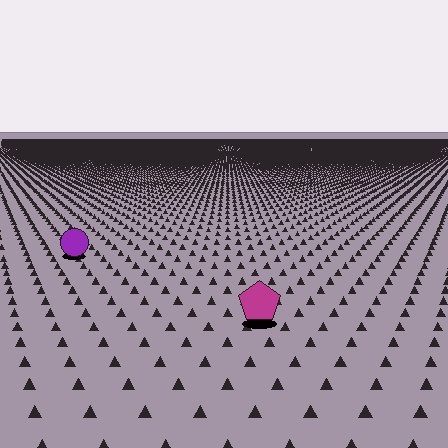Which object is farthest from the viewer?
The purple circle is farthest from the viewer. It appears smaller and the ground texture around it is denser.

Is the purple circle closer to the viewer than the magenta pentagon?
No. The magenta pentagon is closer — you can tell from the texture gradient: the ground texture is coarser near it.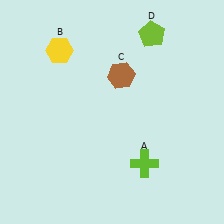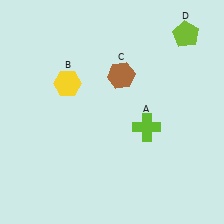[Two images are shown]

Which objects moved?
The objects that moved are: the lime cross (A), the yellow hexagon (B), the lime pentagon (D).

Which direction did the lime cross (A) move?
The lime cross (A) moved up.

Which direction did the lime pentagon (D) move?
The lime pentagon (D) moved right.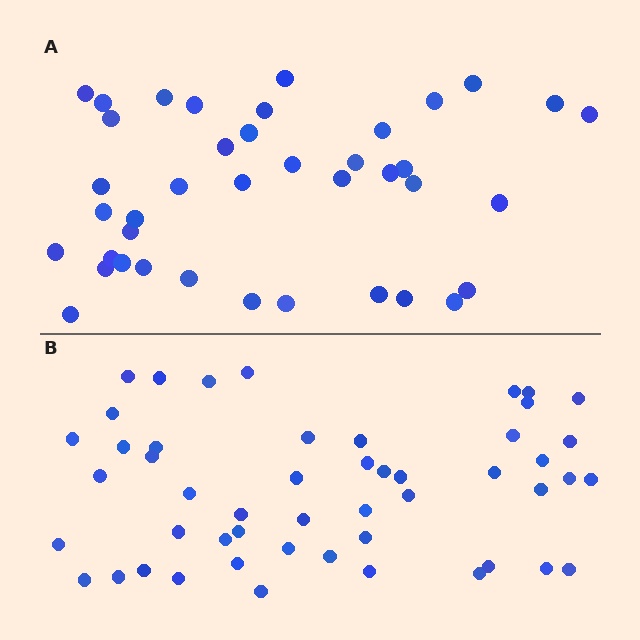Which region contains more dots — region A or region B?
Region B (the bottom region) has more dots.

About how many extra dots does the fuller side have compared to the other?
Region B has roughly 10 or so more dots than region A.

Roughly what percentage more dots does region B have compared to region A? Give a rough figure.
About 25% more.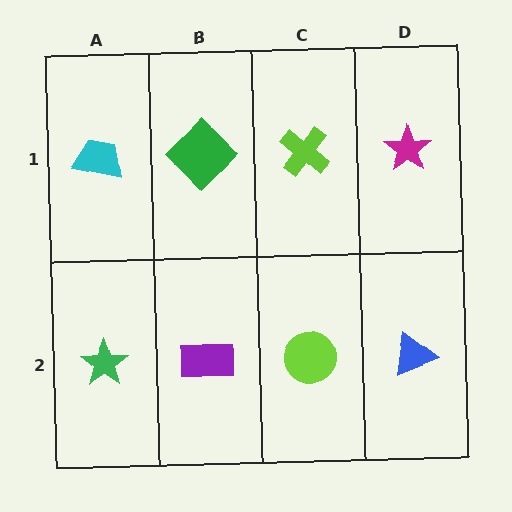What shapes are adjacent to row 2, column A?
A cyan trapezoid (row 1, column A), a purple rectangle (row 2, column B).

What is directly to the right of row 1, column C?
A magenta star.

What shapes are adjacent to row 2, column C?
A lime cross (row 1, column C), a purple rectangle (row 2, column B), a blue triangle (row 2, column D).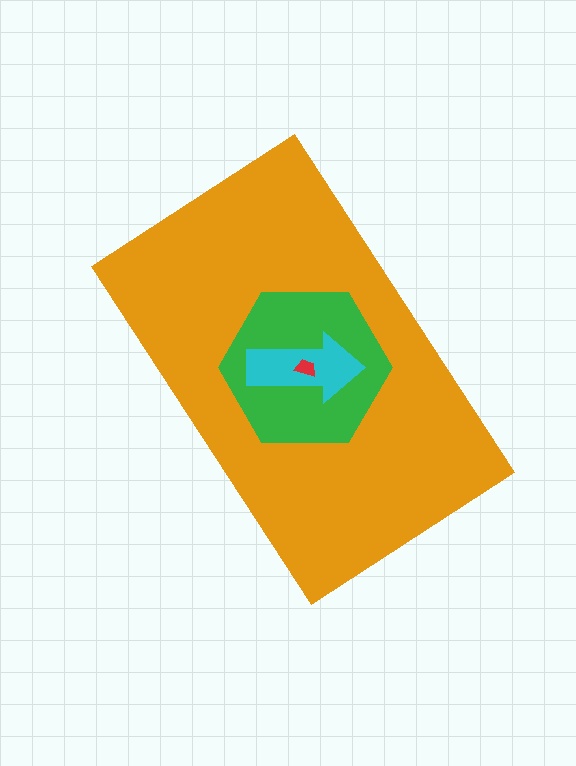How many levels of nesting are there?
4.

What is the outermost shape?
The orange rectangle.